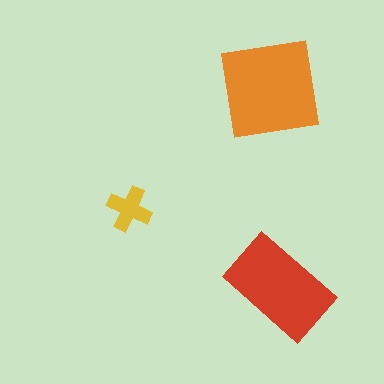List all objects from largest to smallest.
The orange square, the red rectangle, the yellow cross.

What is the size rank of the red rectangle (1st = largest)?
2nd.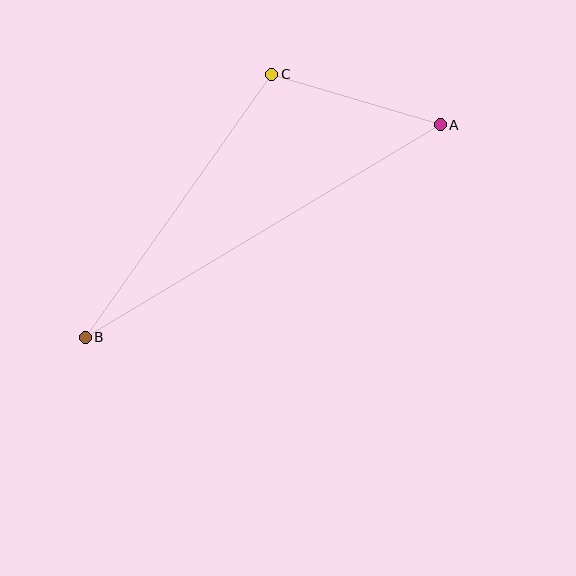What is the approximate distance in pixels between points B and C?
The distance between B and C is approximately 322 pixels.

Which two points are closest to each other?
Points A and C are closest to each other.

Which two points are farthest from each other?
Points A and B are farthest from each other.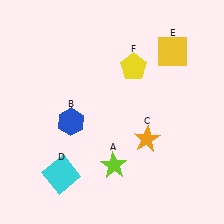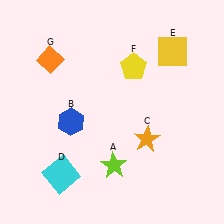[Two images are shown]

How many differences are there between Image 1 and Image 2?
There is 1 difference between the two images.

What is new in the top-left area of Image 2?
An orange diamond (G) was added in the top-left area of Image 2.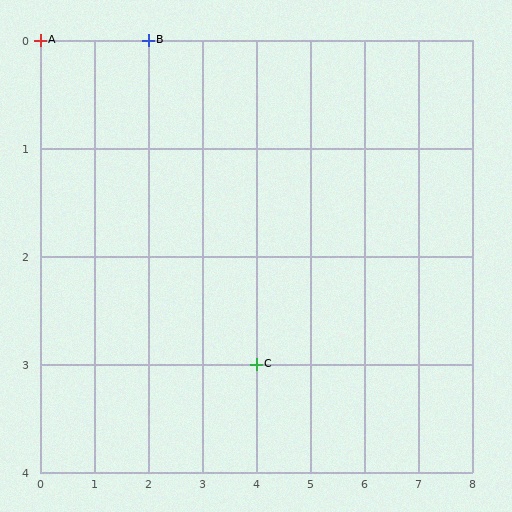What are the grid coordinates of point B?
Point B is at grid coordinates (2, 0).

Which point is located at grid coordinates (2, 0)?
Point B is at (2, 0).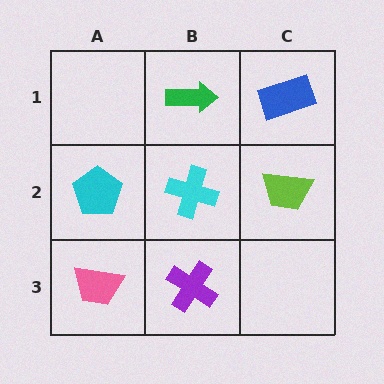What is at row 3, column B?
A purple cross.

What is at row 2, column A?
A cyan pentagon.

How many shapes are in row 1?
2 shapes.